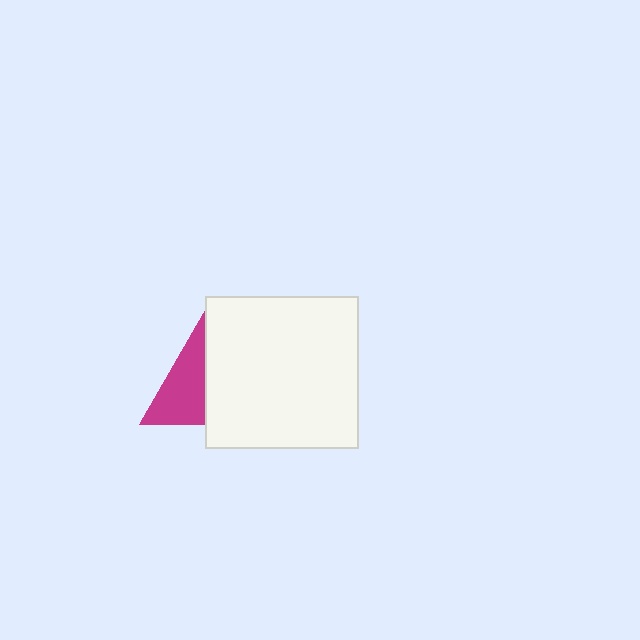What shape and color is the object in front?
The object in front is a white square.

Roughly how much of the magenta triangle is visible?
About half of it is visible (roughly 47%).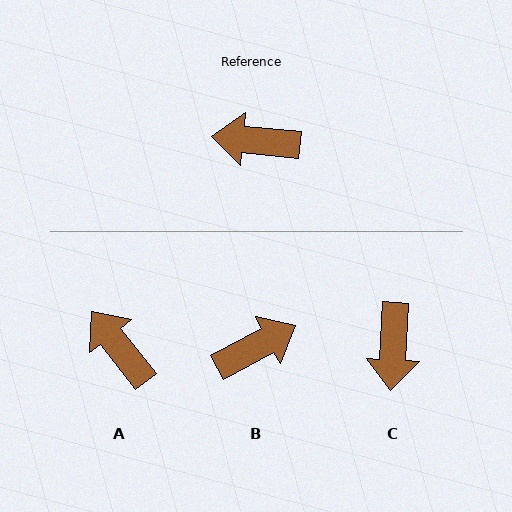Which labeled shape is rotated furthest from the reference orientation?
B, about 147 degrees away.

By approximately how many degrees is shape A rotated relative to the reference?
Approximately 47 degrees clockwise.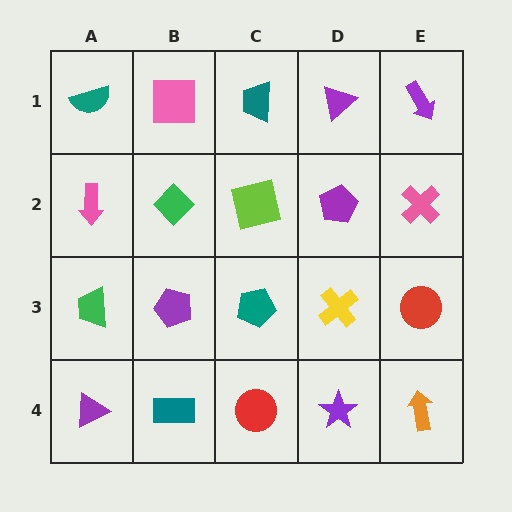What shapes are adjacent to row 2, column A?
A teal semicircle (row 1, column A), a green trapezoid (row 3, column A), a green diamond (row 2, column B).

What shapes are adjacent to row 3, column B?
A green diamond (row 2, column B), a teal rectangle (row 4, column B), a green trapezoid (row 3, column A), a teal pentagon (row 3, column C).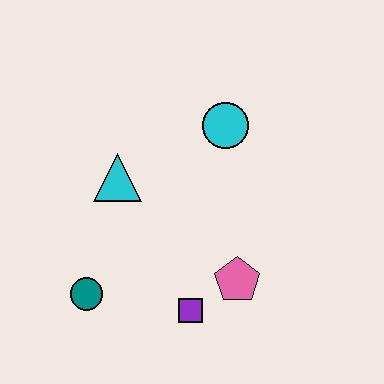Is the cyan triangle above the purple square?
Yes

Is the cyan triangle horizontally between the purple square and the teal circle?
Yes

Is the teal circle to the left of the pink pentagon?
Yes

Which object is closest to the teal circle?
The purple square is closest to the teal circle.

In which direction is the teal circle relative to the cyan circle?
The teal circle is below the cyan circle.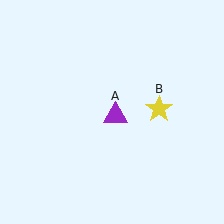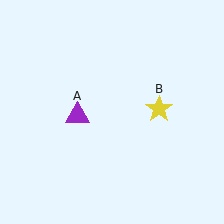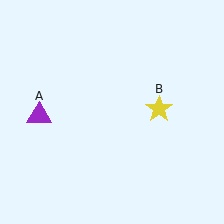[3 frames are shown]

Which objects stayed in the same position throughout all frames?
Yellow star (object B) remained stationary.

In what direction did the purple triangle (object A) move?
The purple triangle (object A) moved left.